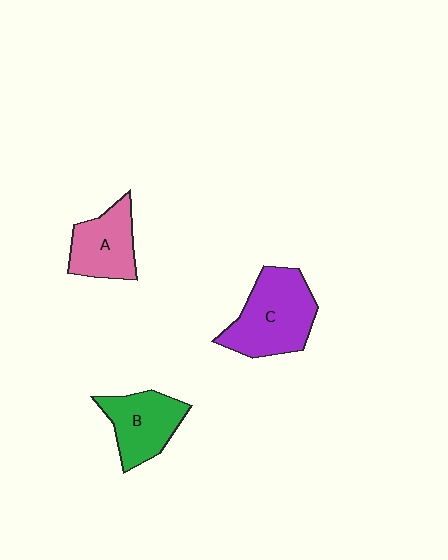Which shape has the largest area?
Shape C (purple).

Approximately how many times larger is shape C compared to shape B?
Approximately 1.4 times.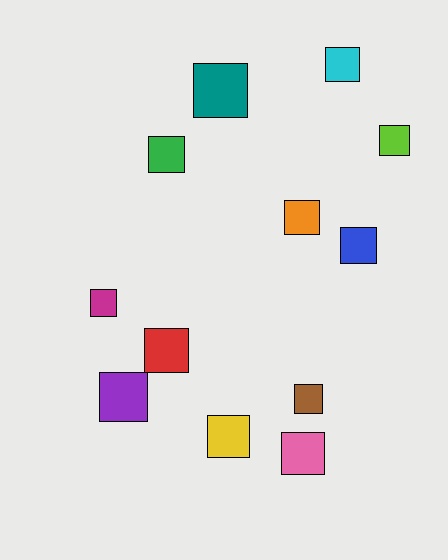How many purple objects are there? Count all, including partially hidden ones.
There is 1 purple object.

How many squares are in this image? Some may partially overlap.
There are 12 squares.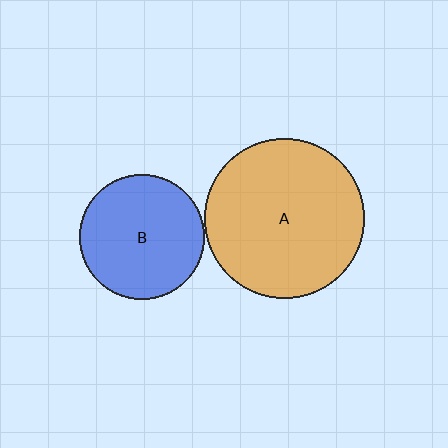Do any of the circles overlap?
No, none of the circles overlap.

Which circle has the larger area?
Circle A (orange).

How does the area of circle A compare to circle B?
Approximately 1.6 times.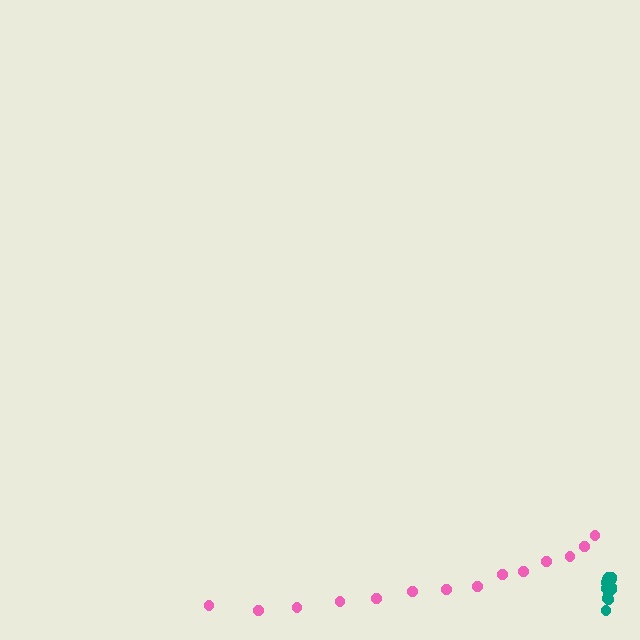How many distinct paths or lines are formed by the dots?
There are 2 distinct paths.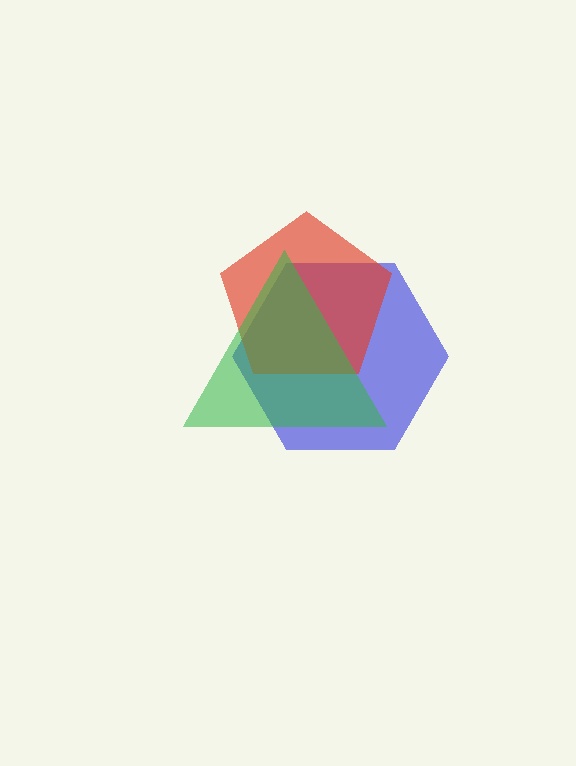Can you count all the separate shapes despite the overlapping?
Yes, there are 3 separate shapes.